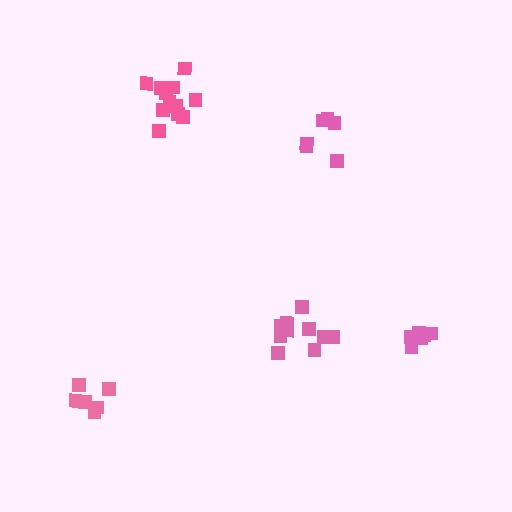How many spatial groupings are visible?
There are 5 spatial groupings.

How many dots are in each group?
Group 1: 12 dots, Group 2: 6 dots, Group 3: 10 dots, Group 4: 6 dots, Group 5: 6 dots (40 total).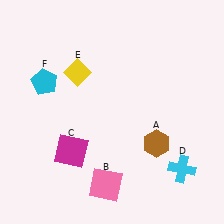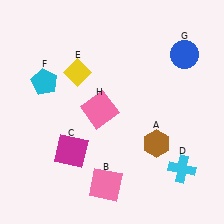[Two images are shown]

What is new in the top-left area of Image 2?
A pink square (H) was added in the top-left area of Image 2.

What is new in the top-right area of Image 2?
A blue circle (G) was added in the top-right area of Image 2.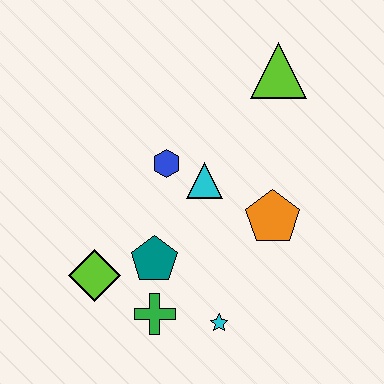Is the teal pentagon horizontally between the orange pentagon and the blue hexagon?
No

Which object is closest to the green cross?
The teal pentagon is closest to the green cross.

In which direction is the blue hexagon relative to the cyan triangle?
The blue hexagon is to the left of the cyan triangle.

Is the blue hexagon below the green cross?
No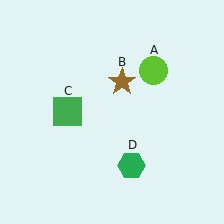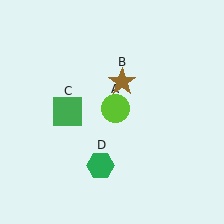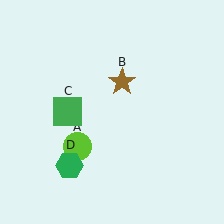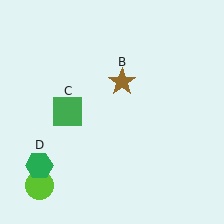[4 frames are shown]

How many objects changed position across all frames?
2 objects changed position: lime circle (object A), green hexagon (object D).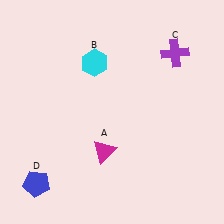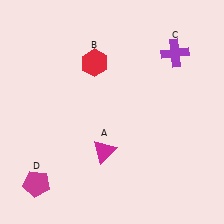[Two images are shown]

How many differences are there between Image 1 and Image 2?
There are 2 differences between the two images.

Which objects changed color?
B changed from cyan to red. D changed from blue to magenta.